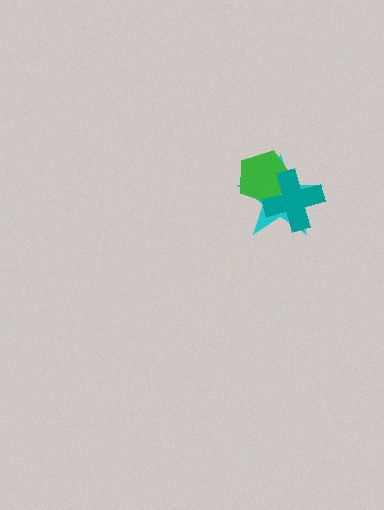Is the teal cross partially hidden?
No, no other shape covers it.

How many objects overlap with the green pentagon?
2 objects overlap with the green pentagon.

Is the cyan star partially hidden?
Yes, it is partially covered by another shape.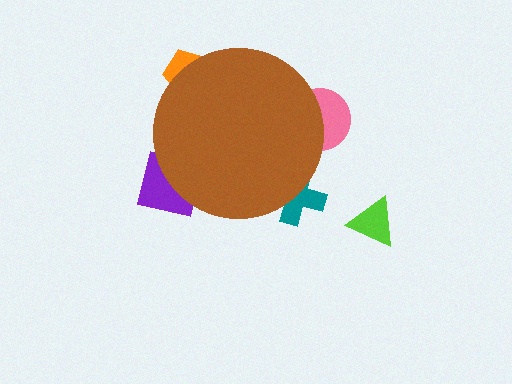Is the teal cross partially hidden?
Yes, the teal cross is partially hidden behind the brown circle.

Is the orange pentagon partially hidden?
Yes, the orange pentagon is partially hidden behind the brown circle.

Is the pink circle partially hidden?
Yes, the pink circle is partially hidden behind the brown circle.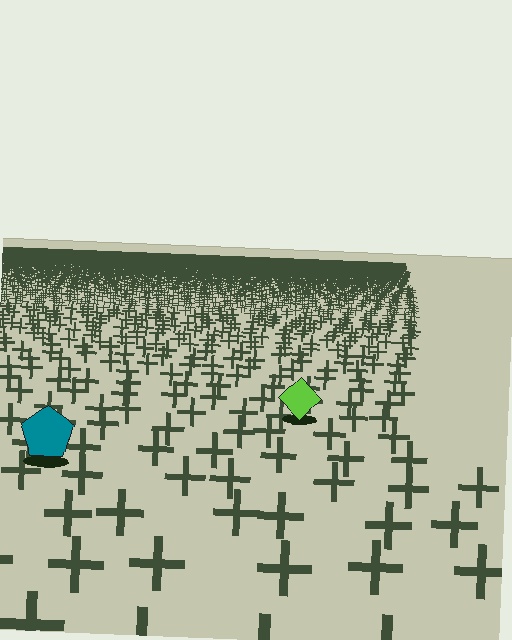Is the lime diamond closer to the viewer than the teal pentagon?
No. The teal pentagon is closer — you can tell from the texture gradient: the ground texture is coarser near it.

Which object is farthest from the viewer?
The lime diamond is farthest from the viewer. It appears smaller and the ground texture around it is denser.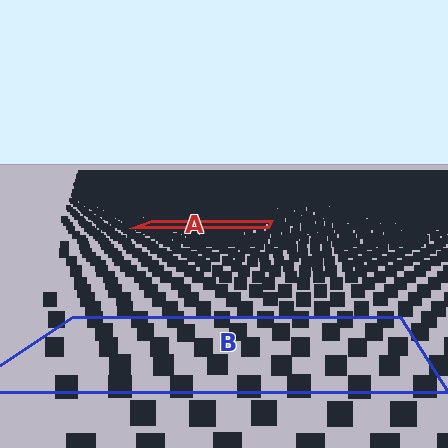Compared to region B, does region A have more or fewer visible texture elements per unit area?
Region A has more texture elements per unit area — they are packed more densely because it is farther away.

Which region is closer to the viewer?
Region B is closer. The texture elements there are larger and more spread out.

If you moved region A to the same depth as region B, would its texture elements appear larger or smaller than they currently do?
They would appear larger. At a closer depth, the same texture elements are projected at a bigger on-screen size.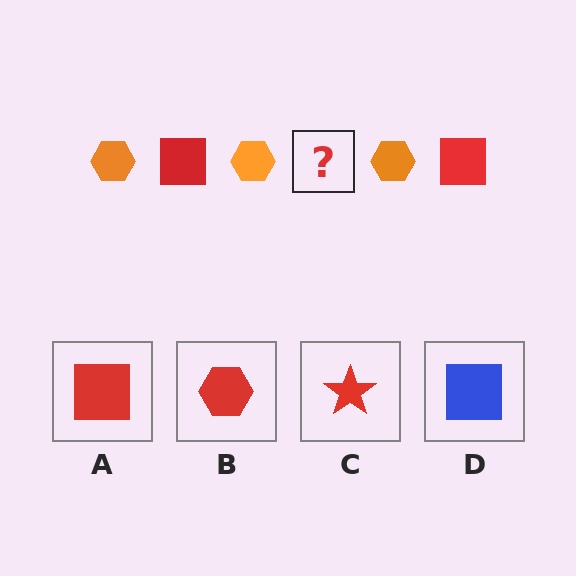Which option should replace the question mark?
Option A.